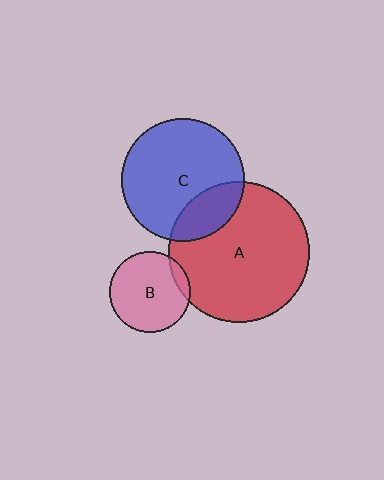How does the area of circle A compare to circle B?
Approximately 3.0 times.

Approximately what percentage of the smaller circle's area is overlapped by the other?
Approximately 10%.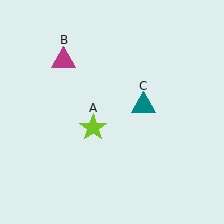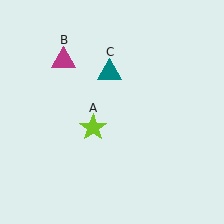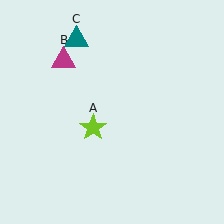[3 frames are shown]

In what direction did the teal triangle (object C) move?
The teal triangle (object C) moved up and to the left.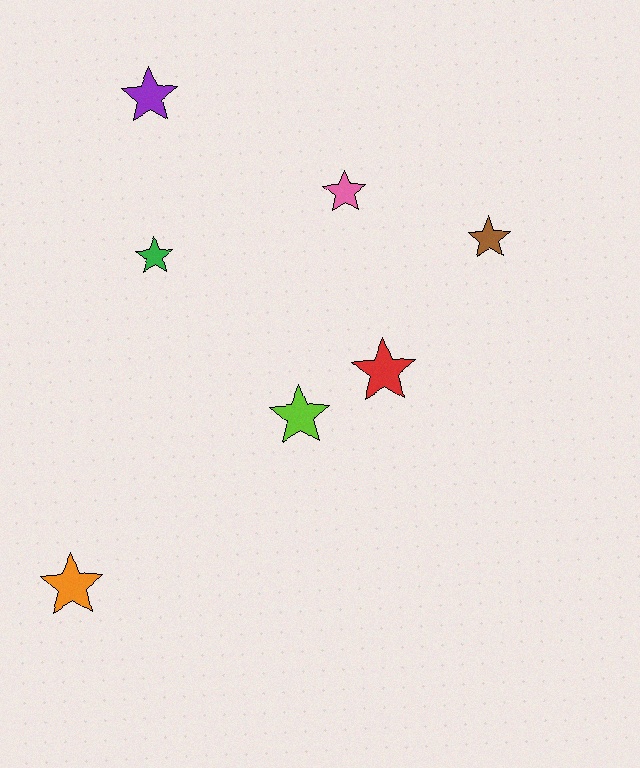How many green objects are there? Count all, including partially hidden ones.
There is 1 green object.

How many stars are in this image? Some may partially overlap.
There are 7 stars.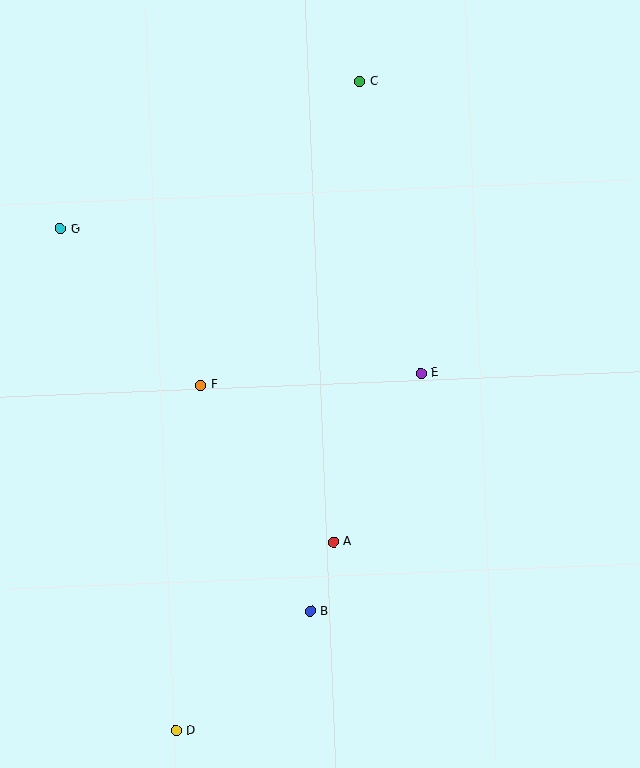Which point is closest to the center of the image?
Point E at (421, 373) is closest to the center.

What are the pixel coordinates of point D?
Point D is at (176, 731).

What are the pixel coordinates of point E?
Point E is at (421, 373).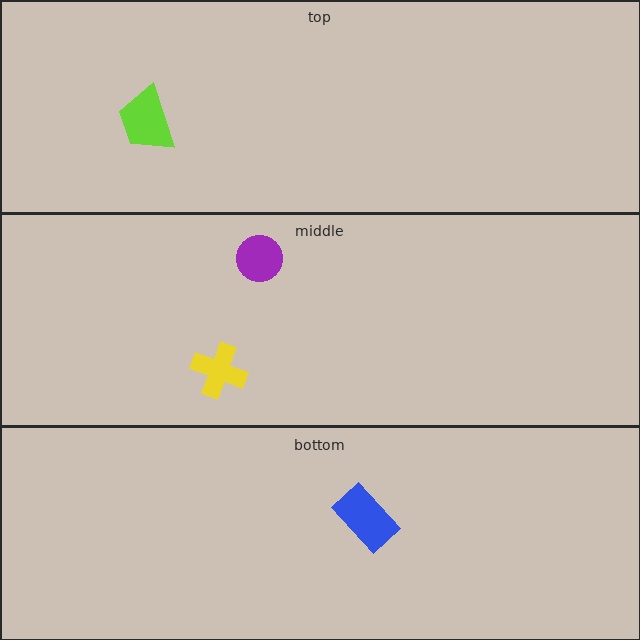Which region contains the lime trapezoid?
The top region.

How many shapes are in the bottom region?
1.